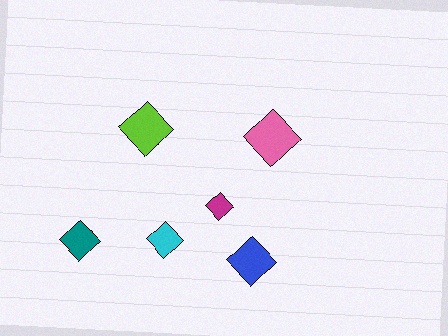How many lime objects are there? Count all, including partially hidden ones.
There is 1 lime object.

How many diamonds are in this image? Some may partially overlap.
There are 6 diamonds.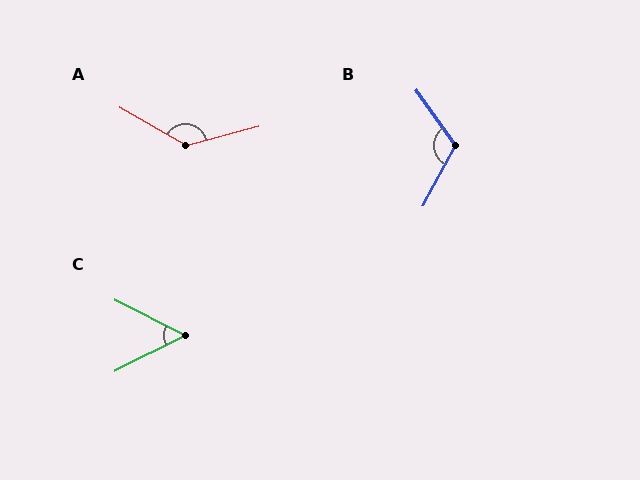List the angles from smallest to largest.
C (54°), B (116°), A (135°).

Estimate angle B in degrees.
Approximately 116 degrees.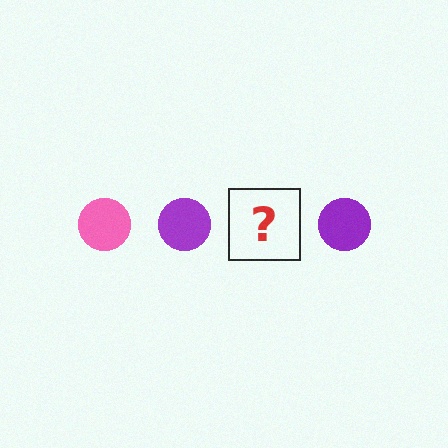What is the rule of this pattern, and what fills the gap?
The rule is that the pattern cycles through pink, purple circles. The gap should be filled with a pink circle.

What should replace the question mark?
The question mark should be replaced with a pink circle.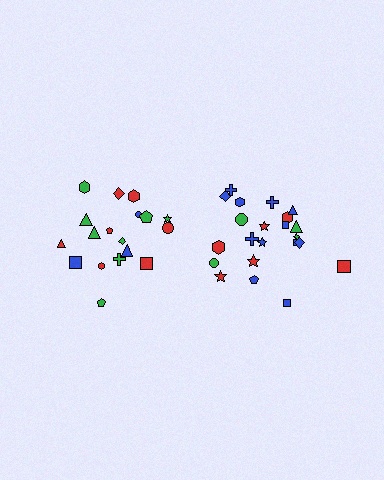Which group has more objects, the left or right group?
The right group.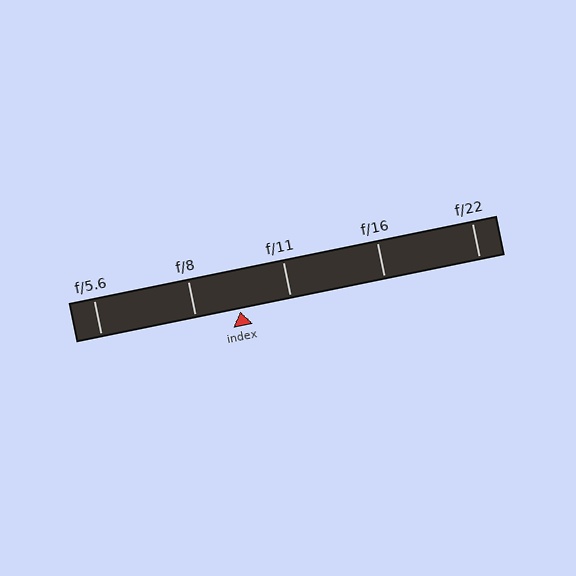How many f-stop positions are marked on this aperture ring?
There are 5 f-stop positions marked.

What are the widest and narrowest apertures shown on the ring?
The widest aperture shown is f/5.6 and the narrowest is f/22.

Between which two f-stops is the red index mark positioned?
The index mark is between f/8 and f/11.